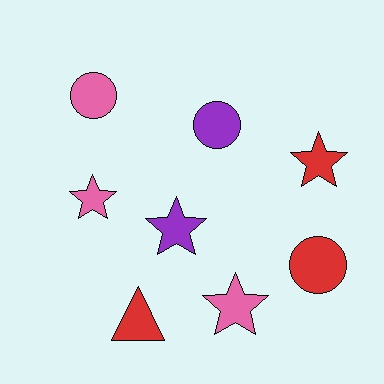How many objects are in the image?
There are 8 objects.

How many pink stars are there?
There are 2 pink stars.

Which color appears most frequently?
Pink, with 3 objects.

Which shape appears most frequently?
Star, with 4 objects.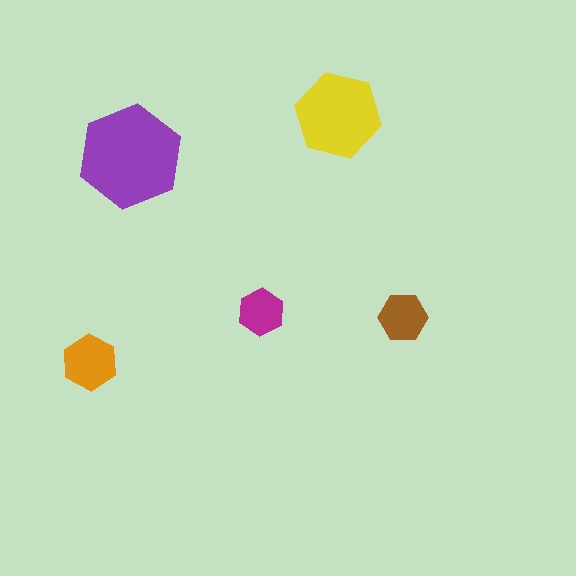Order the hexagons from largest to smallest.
the purple one, the yellow one, the orange one, the brown one, the magenta one.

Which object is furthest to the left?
The orange hexagon is leftmost.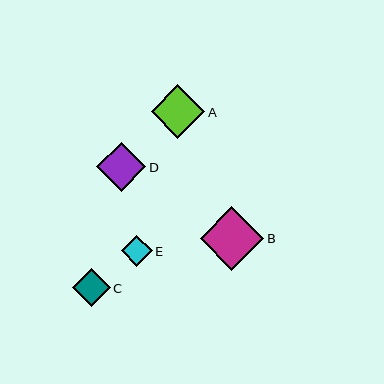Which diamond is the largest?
Diamond B is the largest with a size of approximately 64 pixels.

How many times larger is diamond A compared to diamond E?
Diamond A is approximately 1.7 times the size of diamond E.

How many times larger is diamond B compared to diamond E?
Diamond B is approximately 2.0 times the size of diamond E.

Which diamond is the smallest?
Diamond E is the smallest with a size of approximately 31 pixels.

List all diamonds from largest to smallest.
From largest to smallest: B, A, D, C, E.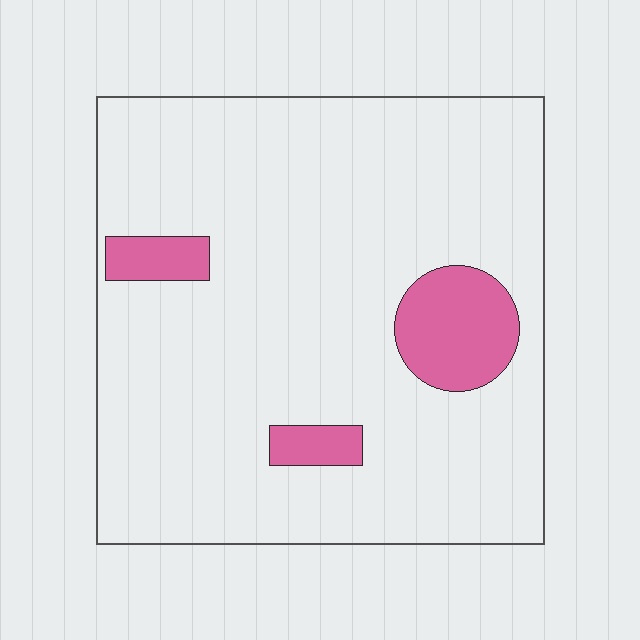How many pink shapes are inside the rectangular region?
3.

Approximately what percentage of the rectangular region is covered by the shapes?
Approximately 10%.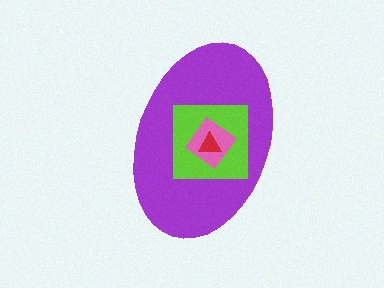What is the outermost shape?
The purple ellipse.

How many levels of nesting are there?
4.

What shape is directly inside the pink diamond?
The red triangle.